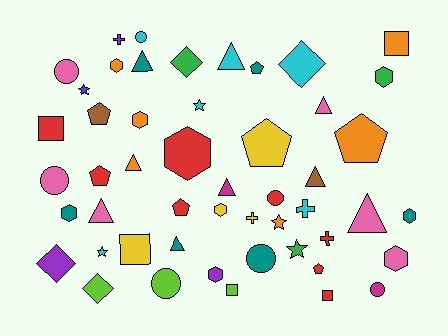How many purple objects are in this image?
There are 3 purple objects.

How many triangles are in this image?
There are 9 triangles.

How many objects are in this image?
There are 50 objects.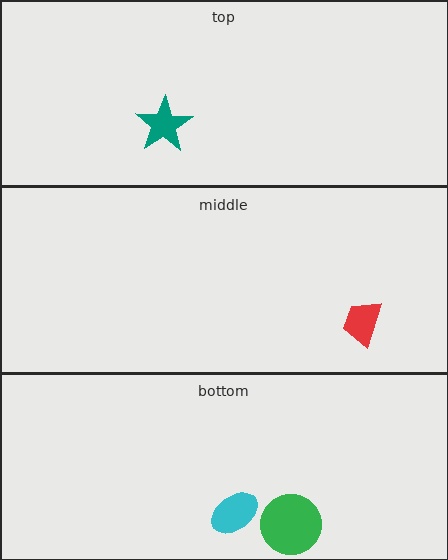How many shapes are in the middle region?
1.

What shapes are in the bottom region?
The cyan ellipse, the green circle.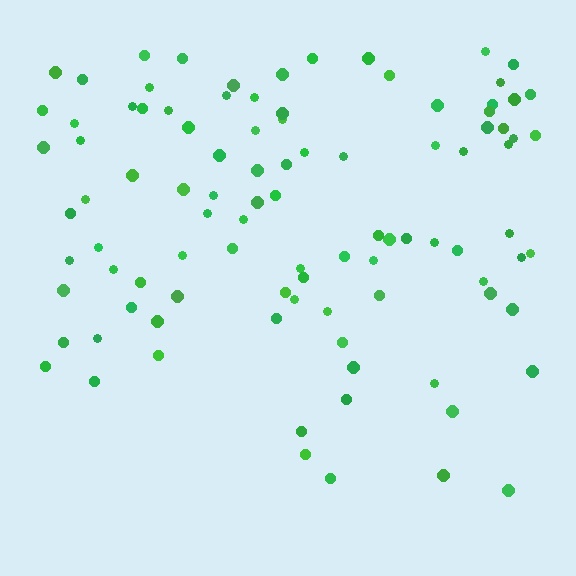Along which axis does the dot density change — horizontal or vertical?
Vertical.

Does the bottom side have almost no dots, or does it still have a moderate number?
Still a moderate number, just noticeably fewer than the top.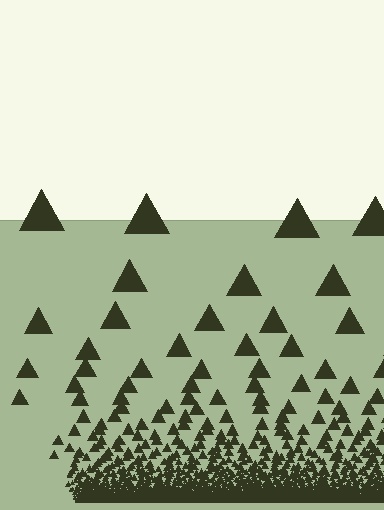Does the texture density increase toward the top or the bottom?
Density increases toward the bottom.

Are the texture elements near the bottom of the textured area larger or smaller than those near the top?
Smaller. The gradient is inverted — elements near the bottom are smaller and denser.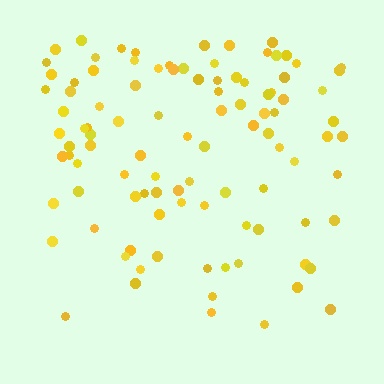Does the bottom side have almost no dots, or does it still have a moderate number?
Still a moderate number, just noticeably fewer than the top.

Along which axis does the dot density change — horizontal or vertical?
Vertical.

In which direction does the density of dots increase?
From bottom to top, with the top side densest.